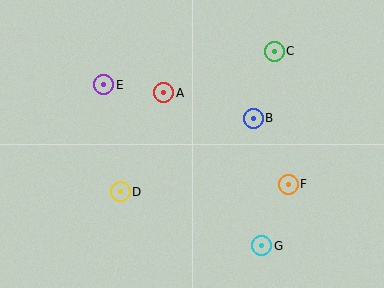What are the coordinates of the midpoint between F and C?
The midpoint between F and C is at (281, 118).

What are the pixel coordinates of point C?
Point C is at (274, 51).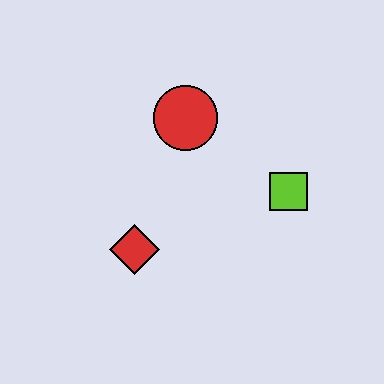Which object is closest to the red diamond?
The red circle is closest to the red diamond.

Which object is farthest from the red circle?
The red diamond is farthest from the red circle.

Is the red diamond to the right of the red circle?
No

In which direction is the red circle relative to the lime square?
The red circle is to the left of the lime square.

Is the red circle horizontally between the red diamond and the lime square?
Yes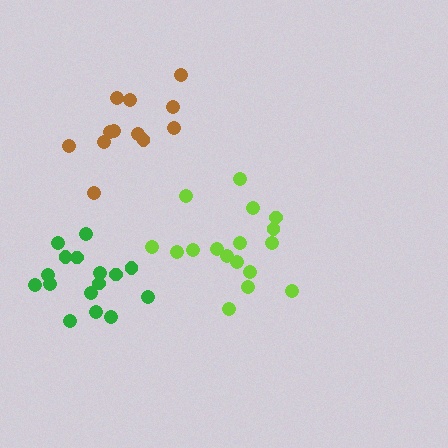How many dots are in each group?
Group 1: 16 dots, Group 2: 17 dots, Group 3: 12 dots (45 total).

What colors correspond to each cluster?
The clusters are colored: green, lime, brown.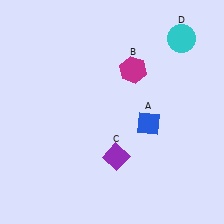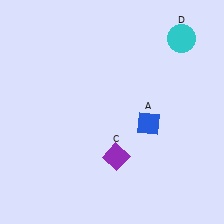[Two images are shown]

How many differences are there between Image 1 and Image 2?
There is 1 difference between the two images.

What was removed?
The magenta hexagon (B) was removed in Image 2.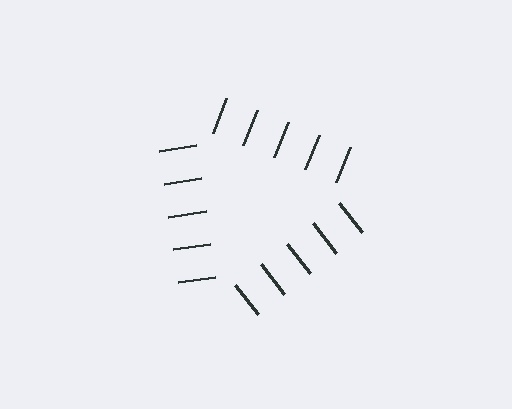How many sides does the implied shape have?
3 sides — the line-ends trace a triangle.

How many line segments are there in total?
15 — 5 along each of the 3 edges.